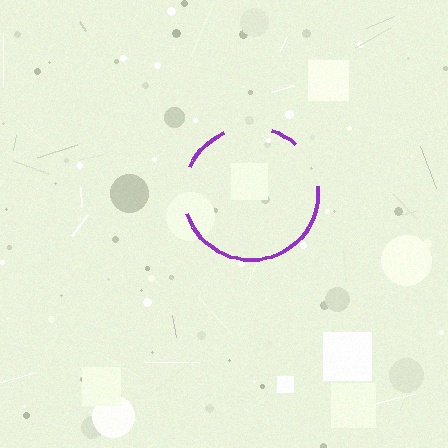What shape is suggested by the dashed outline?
The dashed outline suggests a circle.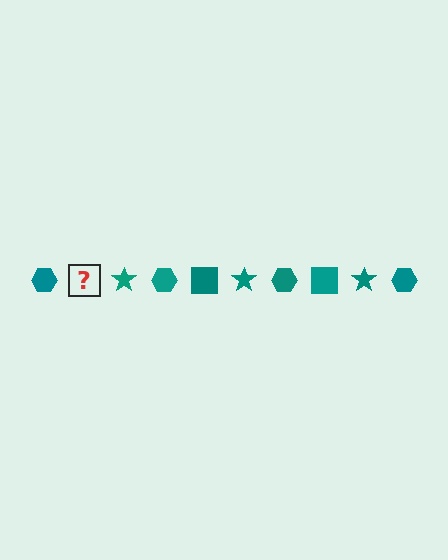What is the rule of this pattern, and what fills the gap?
The rule is that the pattern cycles through hexagon, square, star shapes in teal. The gap should be filled with a teal square.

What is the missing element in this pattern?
The missing element is a teal square.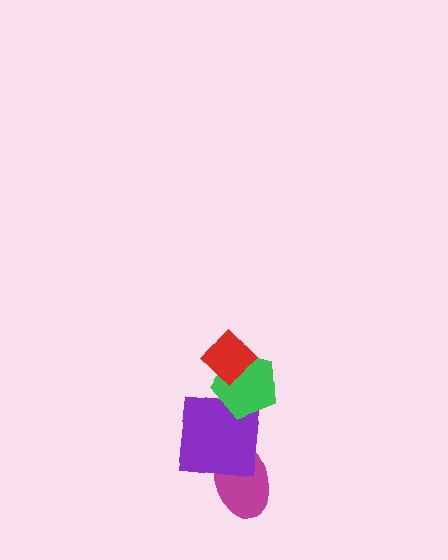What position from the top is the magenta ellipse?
The magenta ellipse is 4th from the top.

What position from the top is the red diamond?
The red diamond is 1st from the top.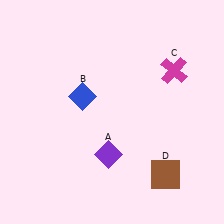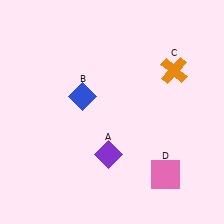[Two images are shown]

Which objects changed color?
C changed from magenta to orange. D changed from brown to pink.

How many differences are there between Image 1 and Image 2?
There are 2 differences between the two images.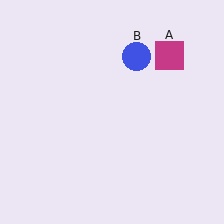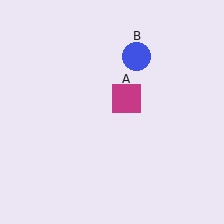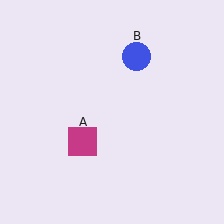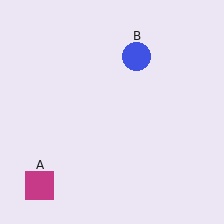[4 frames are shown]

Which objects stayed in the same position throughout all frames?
Blue circle (object B) remained stationary.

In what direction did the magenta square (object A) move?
The magenta square (object A) moved down and to the left.